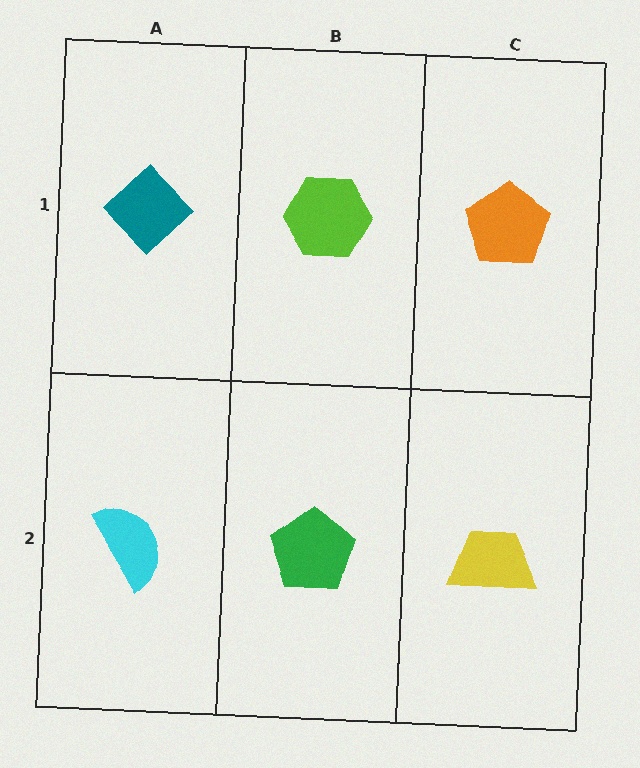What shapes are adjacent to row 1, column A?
A cyan semicircle (row 2, column A), a lime hexagon (row 1, column B).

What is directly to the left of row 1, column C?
A lime hexagon.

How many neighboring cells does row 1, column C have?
2.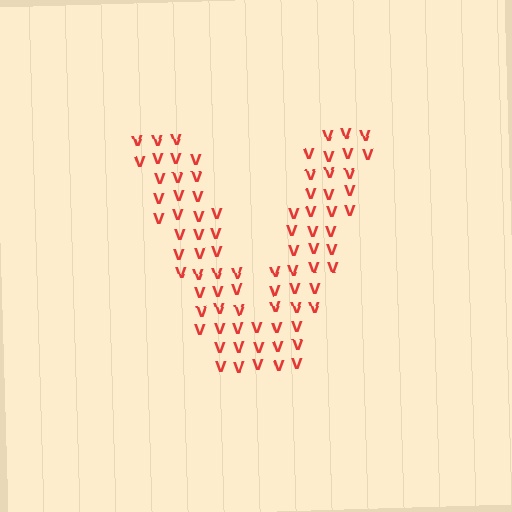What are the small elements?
The small elements are letter V's.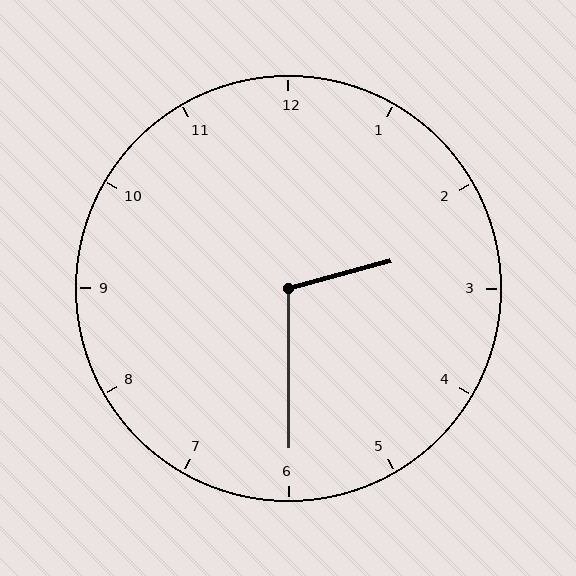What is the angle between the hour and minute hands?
Approximately 105 degrees.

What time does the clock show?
2:30.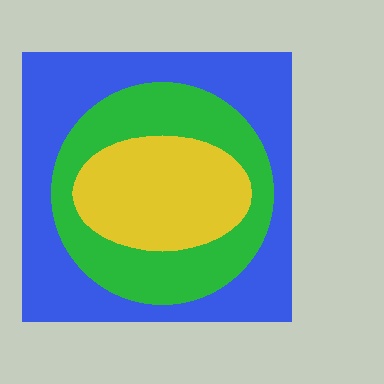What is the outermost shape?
The blue square.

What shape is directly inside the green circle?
The yellow ellipse.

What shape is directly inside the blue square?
The green circle.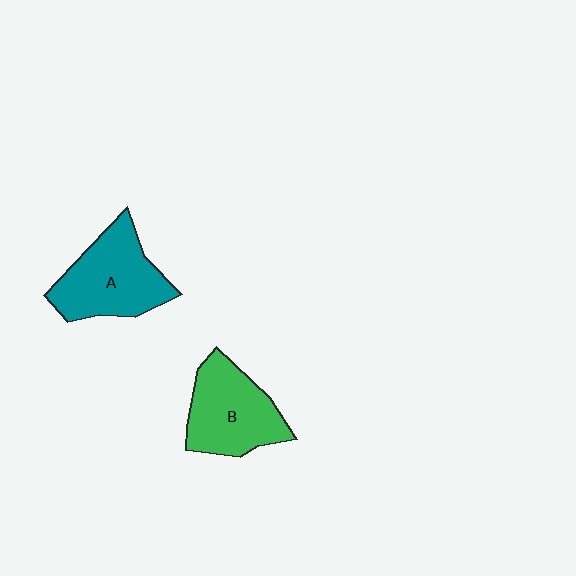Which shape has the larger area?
Shape A (teal).